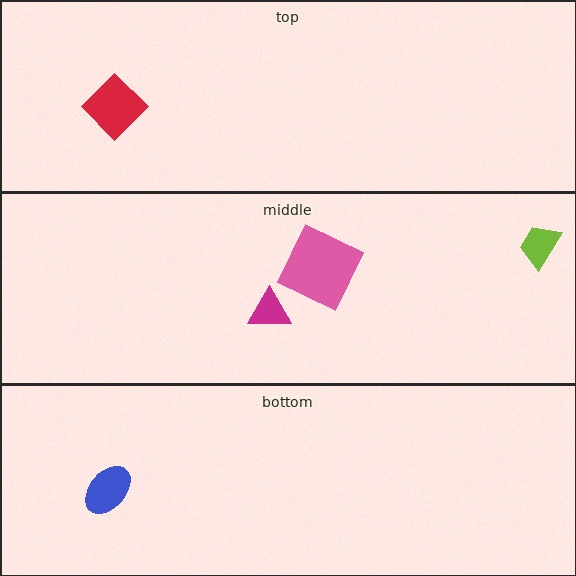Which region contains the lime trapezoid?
The middle region.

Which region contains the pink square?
The middle region.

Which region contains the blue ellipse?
The bottom region.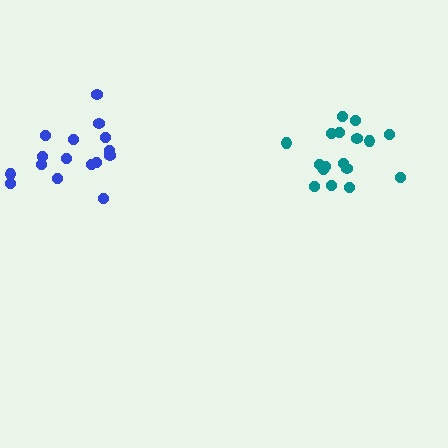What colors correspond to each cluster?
The clusters are colored: teal, blue.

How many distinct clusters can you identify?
There are 2 distinct clusters.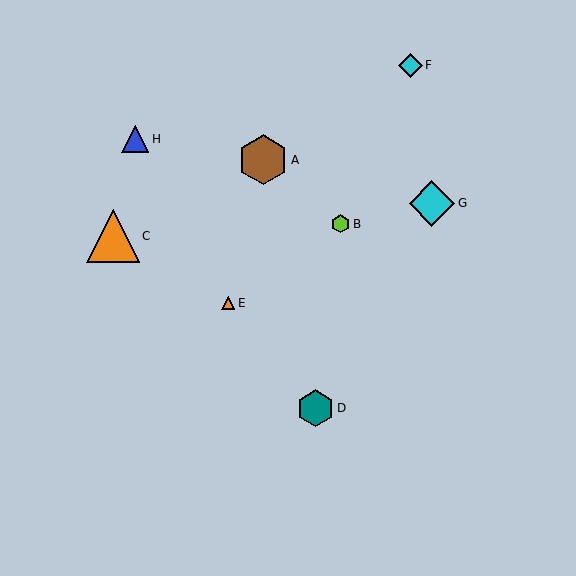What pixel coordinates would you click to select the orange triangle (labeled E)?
Click at (228, 303) to select the orange triangle E.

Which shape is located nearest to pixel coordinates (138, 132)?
The blue triangle (labeled H) at (135, 139) is nearest to that location.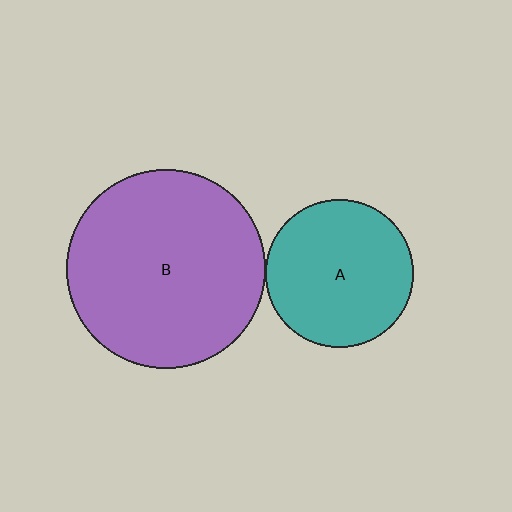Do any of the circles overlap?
No, none of the circles overlap.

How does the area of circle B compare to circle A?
Approximately 1.8 times.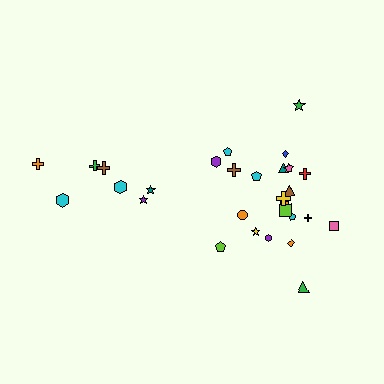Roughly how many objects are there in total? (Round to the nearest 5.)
Roughly 30 objects in total.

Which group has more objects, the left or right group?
The right group.